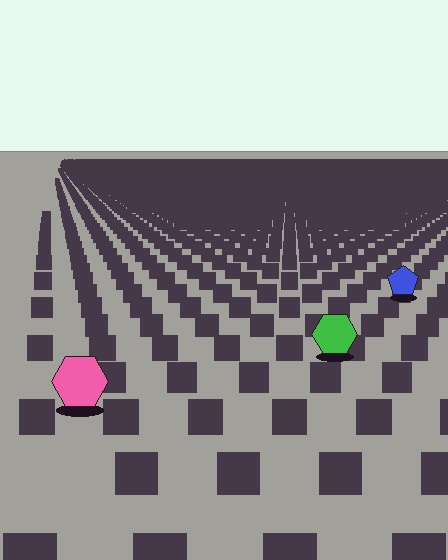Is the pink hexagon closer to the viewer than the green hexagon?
Yes. The pink hexagon is closer — you can tell from the texture gradient: the ground texture is coarser near it.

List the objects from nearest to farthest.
From nearest to farthest: the pink hexagon, the green hexagon, the blue pentagon.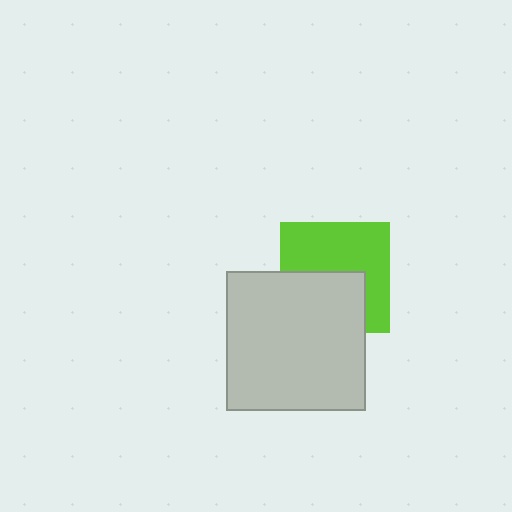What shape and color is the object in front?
The object in front is a light gray square.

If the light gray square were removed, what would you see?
You would see the complete lime square.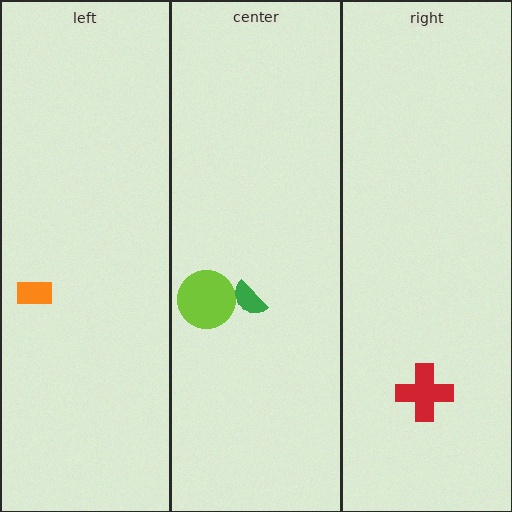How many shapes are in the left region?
1.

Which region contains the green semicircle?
The center region.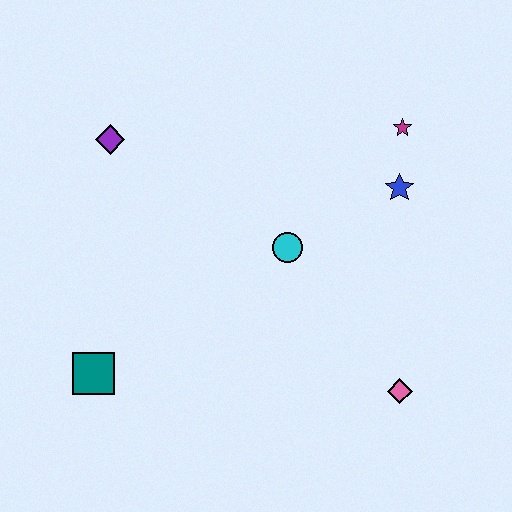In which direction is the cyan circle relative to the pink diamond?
The cyan circle is above the pink diamond.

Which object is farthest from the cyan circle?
The teal square is farthest from the cyan circle.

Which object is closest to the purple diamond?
The cyan circle is closest to the purple diamond.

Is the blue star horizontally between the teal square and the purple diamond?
No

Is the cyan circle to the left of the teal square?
No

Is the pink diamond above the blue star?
No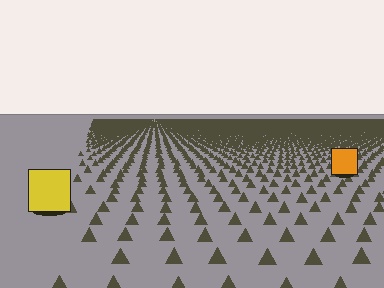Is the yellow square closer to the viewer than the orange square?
Yes. The yellow square is closer — you can tell from the texture gradient: the ground texture is coarser near it.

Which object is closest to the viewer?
The yellow square is closest. The texture marks near it are larger and more spread out.